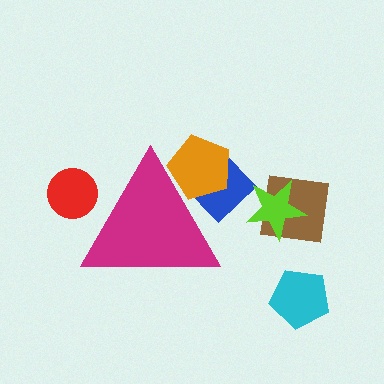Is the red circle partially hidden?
Yes, the red circle is partially hidden behind the magenta triangle.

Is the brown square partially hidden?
No, the brown square is fully visible.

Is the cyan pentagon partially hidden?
No, the cyan pentagon is fully visible.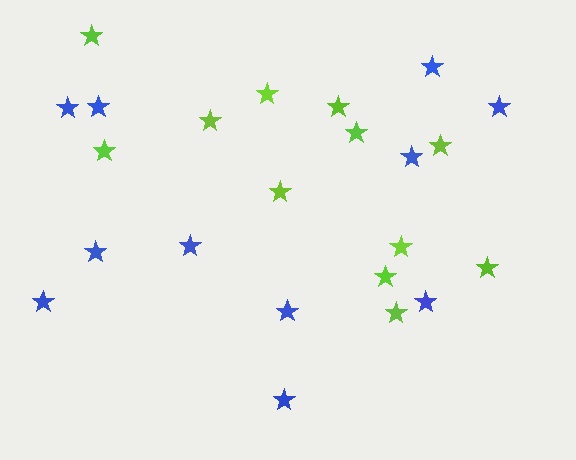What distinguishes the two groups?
There are 2 groups: one group of blue stars (11) and one group of lime stars (12).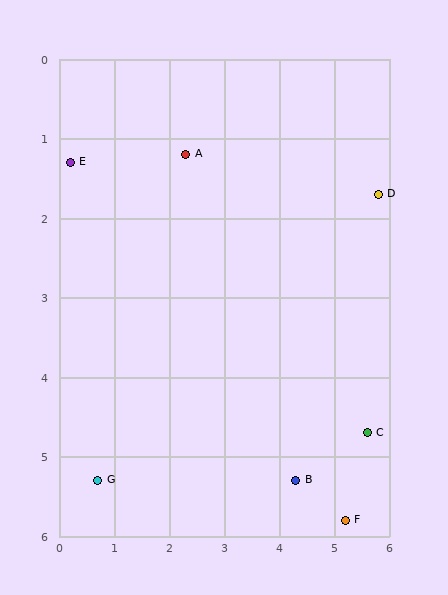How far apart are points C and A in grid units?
Points C and A are about 4.8 grid units apart.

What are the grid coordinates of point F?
Point F is at approximately (5.2, 5.8).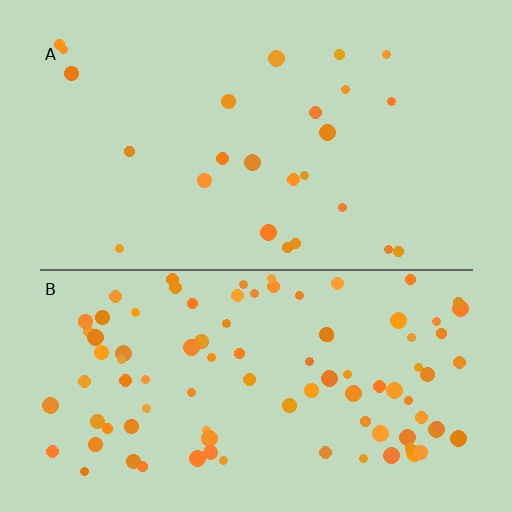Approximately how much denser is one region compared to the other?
Approximately 3.8× — region B over region A.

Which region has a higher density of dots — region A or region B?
B (the bottom).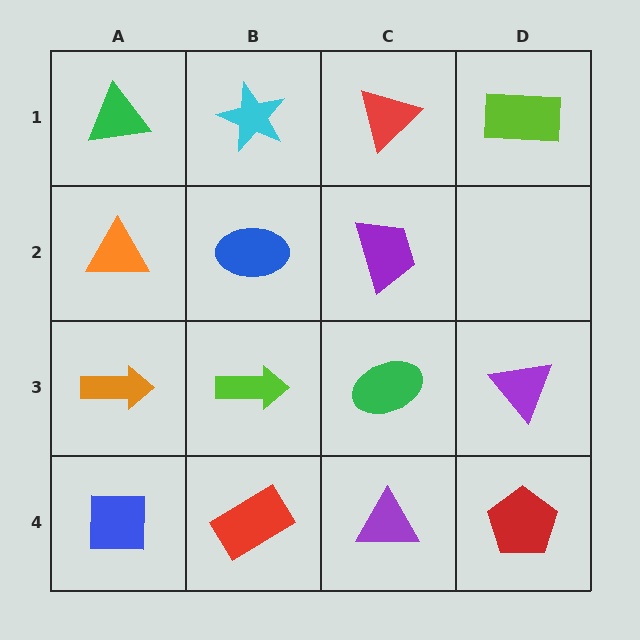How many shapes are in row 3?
4 shapes.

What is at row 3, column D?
A purple triangle.